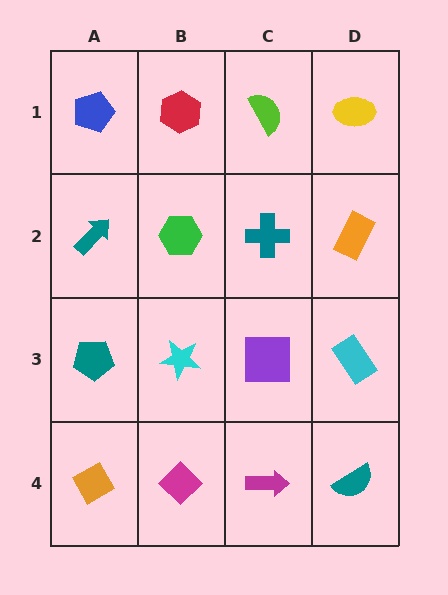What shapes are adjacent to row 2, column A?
A blue pentagon (row 1, column A), a teal pentagon (row 3, column A), a green hexagon (row 2, column B).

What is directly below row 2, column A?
A teal pentagon.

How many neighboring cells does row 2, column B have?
4.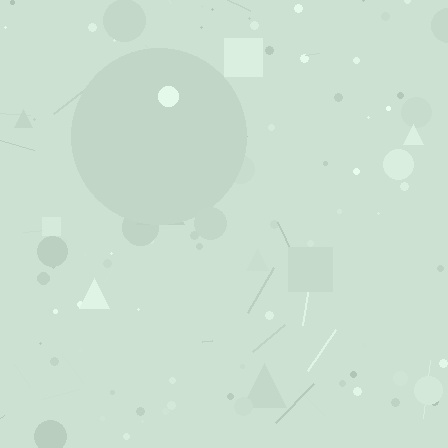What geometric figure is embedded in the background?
A circle is embedded in the background.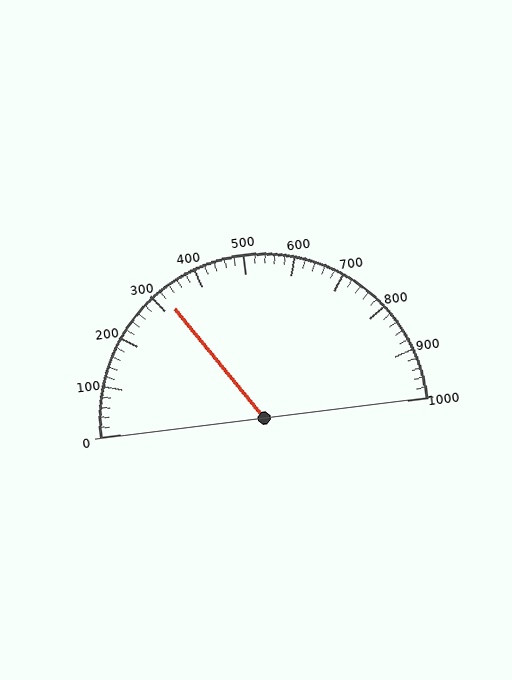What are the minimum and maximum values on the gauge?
The gauge ranges from 0 to 1000.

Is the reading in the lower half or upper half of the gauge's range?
The reading is in the lower half of the range (0 to 1000).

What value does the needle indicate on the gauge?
The needle indicates approximately 320.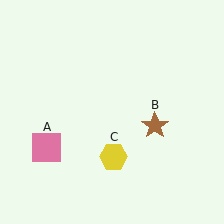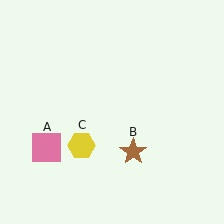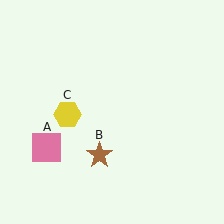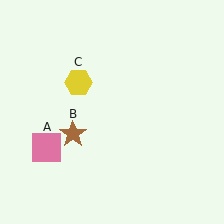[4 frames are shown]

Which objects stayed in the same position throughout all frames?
Pink square (object A) remained stationary.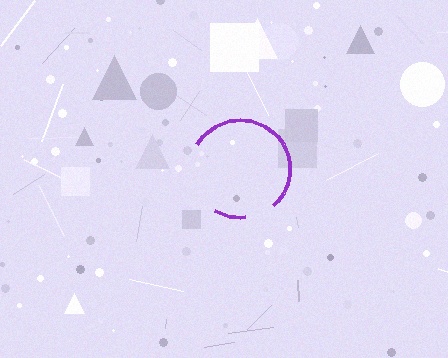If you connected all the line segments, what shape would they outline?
They would outline a circle.